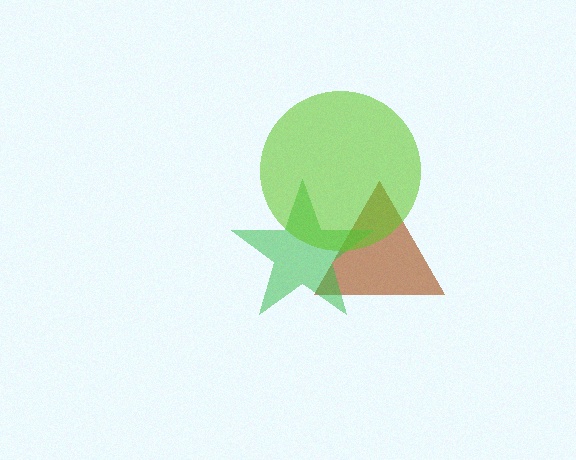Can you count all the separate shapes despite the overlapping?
Yes, there are 3 separate shapes.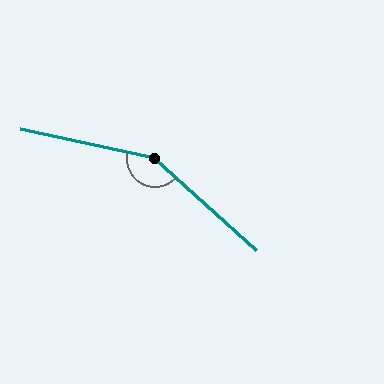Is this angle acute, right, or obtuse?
It is obtuse.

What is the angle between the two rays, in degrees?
Approximately 150 degrees.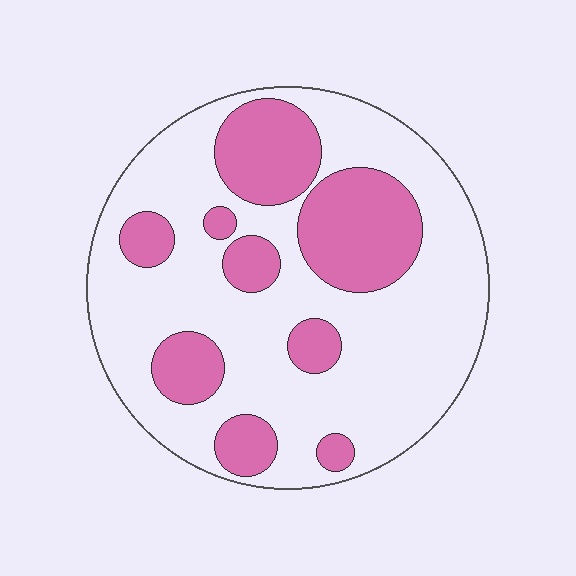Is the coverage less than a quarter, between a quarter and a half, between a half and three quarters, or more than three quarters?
Between a quarter and a half.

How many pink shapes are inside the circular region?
9.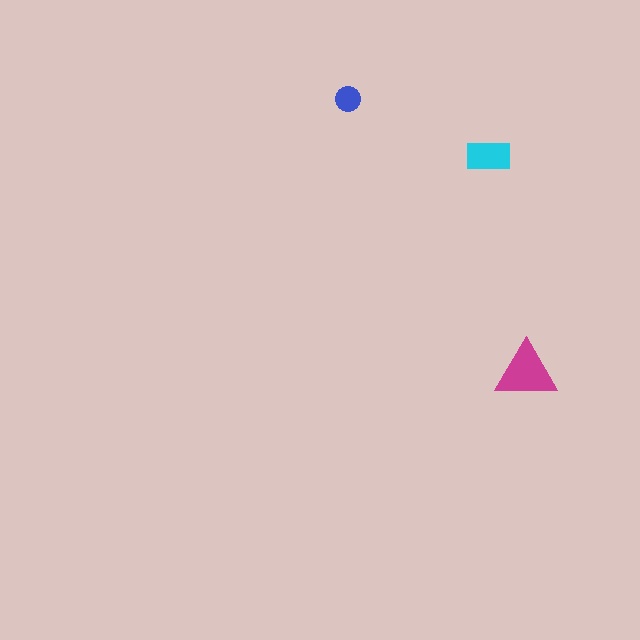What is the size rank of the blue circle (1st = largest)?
3rd.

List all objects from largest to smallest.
The magenta triangle, the cyan rectangle, the blue circle.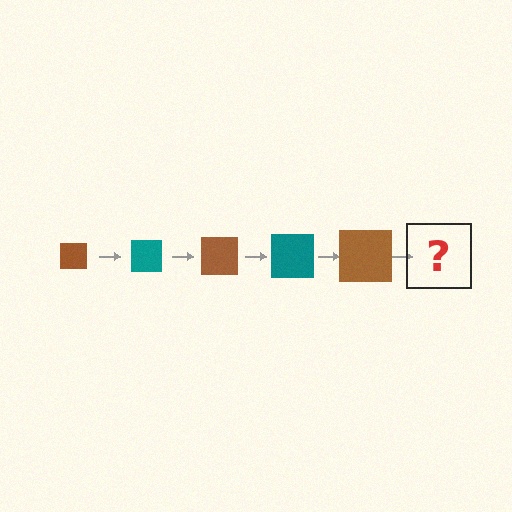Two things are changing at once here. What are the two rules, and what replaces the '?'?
The two rules are that the square grows larger each step and the color cycles through brown and teal. The '?' should be a teal square, larger than the previous one.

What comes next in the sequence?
The next element should be a teal square, larger than the previous one.